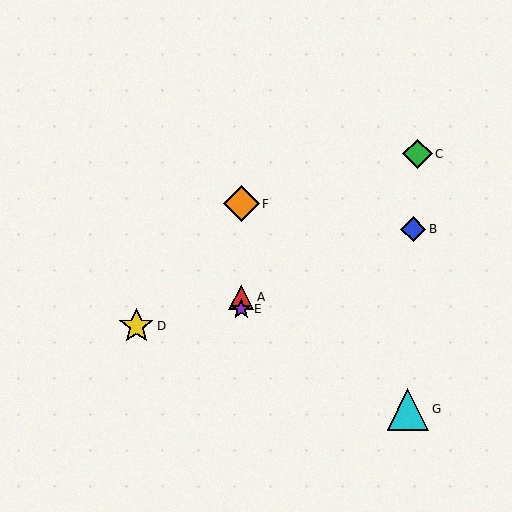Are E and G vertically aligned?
No, E is at x≈241 and G is at x≈408.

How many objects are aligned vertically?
3 objects (A, E, F) are aligned vertically.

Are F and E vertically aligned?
Yes, both are at x≈241.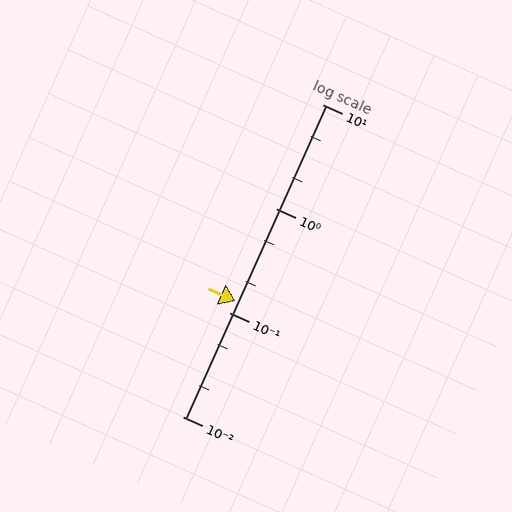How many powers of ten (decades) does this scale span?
The scale spans 3 decades, from 0.01 to 10.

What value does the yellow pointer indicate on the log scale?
The pointer indicates approximately 0.13.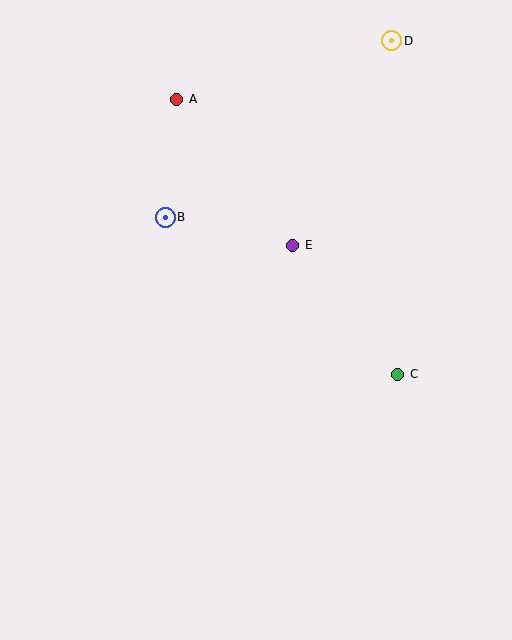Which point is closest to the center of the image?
Point E at (292, 245) is closest to the center.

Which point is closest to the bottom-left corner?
Point B is closest to the bottom-left corner.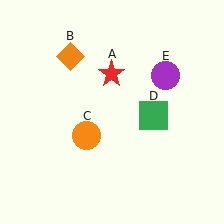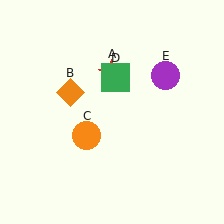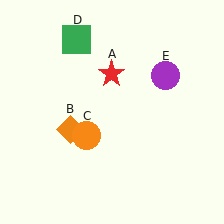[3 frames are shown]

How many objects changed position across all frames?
2 objects changed position: orange diamond (object B), green square (object D).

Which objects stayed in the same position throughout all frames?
Red star (object A) and orange circle (object C) and purple circle (object E) remained stationary.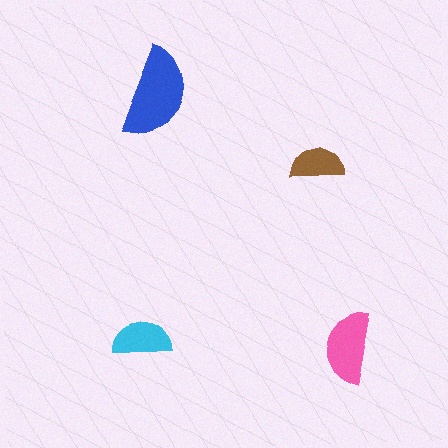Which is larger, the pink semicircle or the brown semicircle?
The pink one.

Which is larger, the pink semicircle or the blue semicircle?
The blue one.